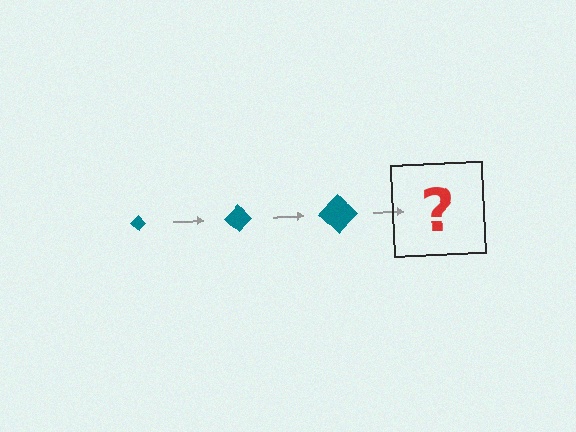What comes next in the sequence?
The next element should be a teal diamond, larger than the previous one.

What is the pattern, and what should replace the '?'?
The pattern is that the diamond gets progressively larger each step. The '?' should be a teal diamond, larger than the previous one.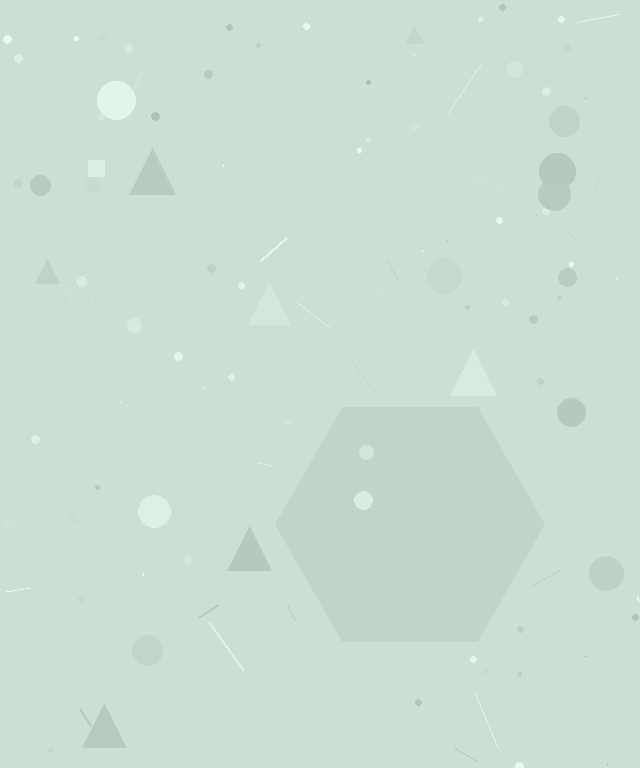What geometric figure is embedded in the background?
A hexagon is embedded in the background.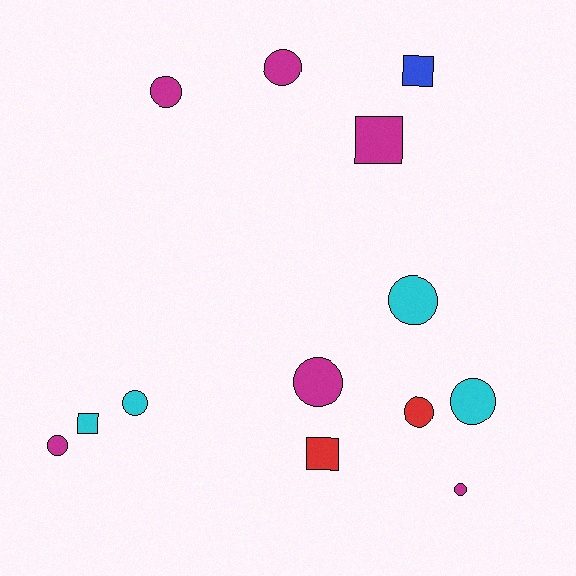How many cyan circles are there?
There are 3 cyan circles.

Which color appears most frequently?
Magenta, with 6 objects.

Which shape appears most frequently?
Circle, with 9 objects.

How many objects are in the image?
There are 13 objects.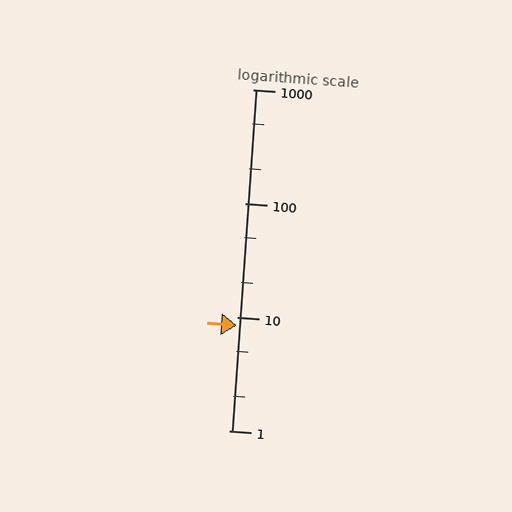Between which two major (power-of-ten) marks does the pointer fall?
The pointer is between 1 and 10.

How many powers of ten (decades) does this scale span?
The scale spans 3 decades, from 1 to 1000.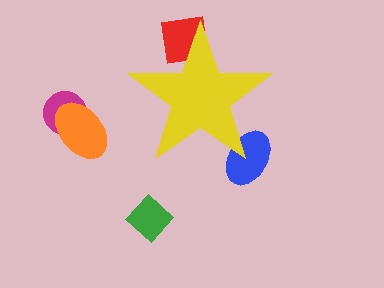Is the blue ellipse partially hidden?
Yes, the blue ellipse is partially hidden behind the yellow star.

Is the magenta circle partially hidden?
No, the magenta circle is fully visible.